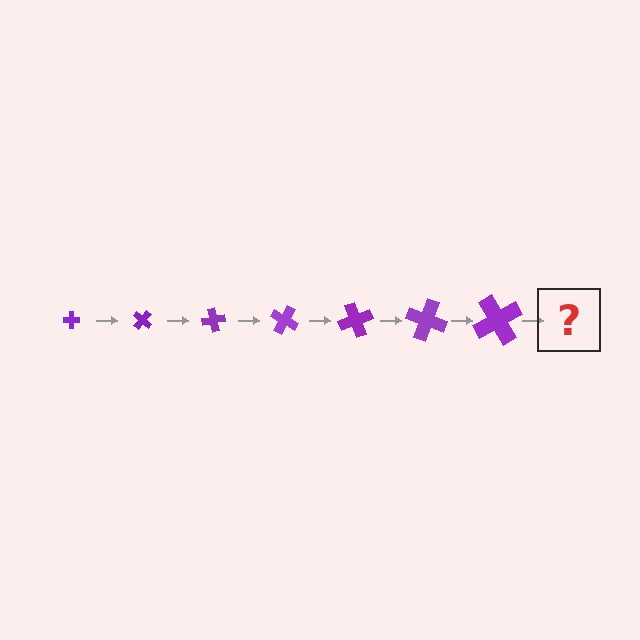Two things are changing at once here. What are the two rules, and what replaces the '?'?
The two rules are that the cross grows larger each step and it rotates 40 degrees each step. The '?' should be a cross, larger than the previous one and rotated 280 degrees from the start.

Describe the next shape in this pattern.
It should be a cross, larger than the previous one and rotated 280 degrees from the start.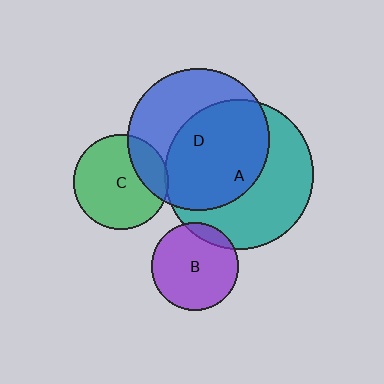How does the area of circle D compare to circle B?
Approximately 2.6 times.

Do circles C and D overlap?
Yes.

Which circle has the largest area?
Circle A (teal).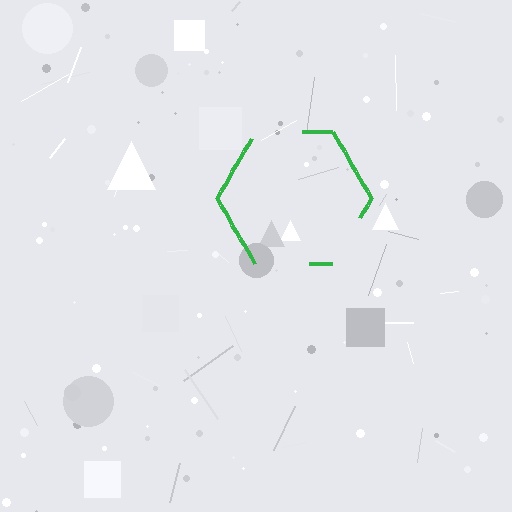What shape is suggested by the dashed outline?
The dashed outline suggests a hexagon.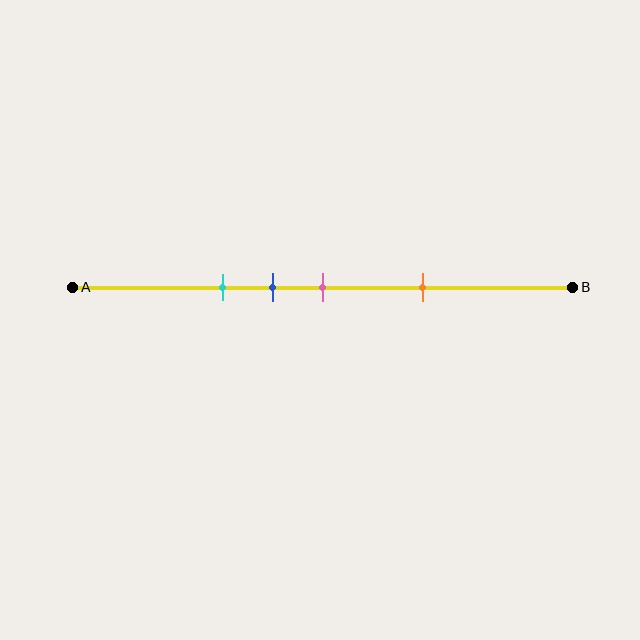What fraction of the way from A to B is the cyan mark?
The cyan mark is approximately 30% (0.3) of the way from A to B.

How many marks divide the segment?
There are 4 marks dividing the segment.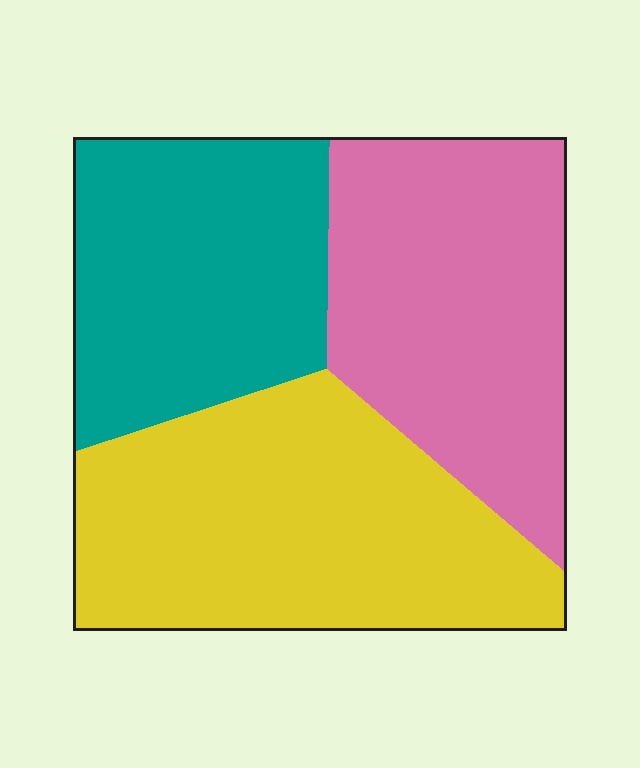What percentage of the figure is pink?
Pink takes up about one third (1/3) of the figure.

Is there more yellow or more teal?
Yellow.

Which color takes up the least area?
Teal, at roughly 30%.